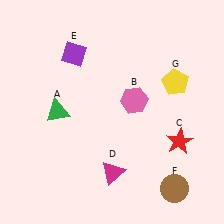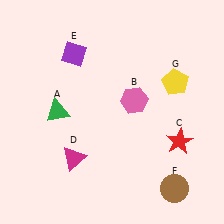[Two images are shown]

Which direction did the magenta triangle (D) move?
The magenta triangle (D) moved left.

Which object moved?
The magenta triangle (D) moved left.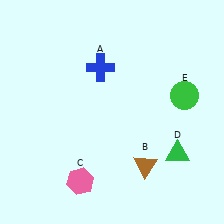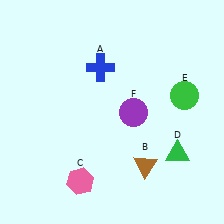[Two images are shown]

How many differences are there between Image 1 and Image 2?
There is 1 difference between the two images.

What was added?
A purple circle (F) was added in Image 2.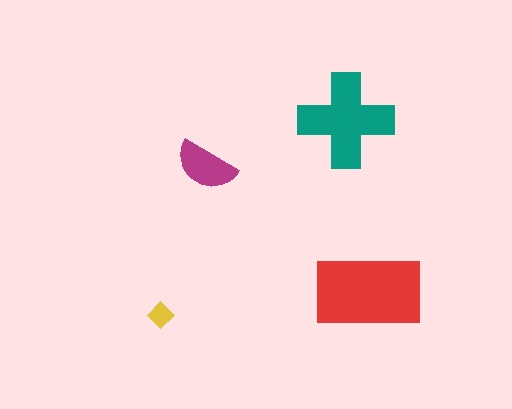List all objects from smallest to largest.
The yellow diamond, the magenta semicircle, the teal cross, the red rectangle.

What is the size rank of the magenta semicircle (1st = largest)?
3rd.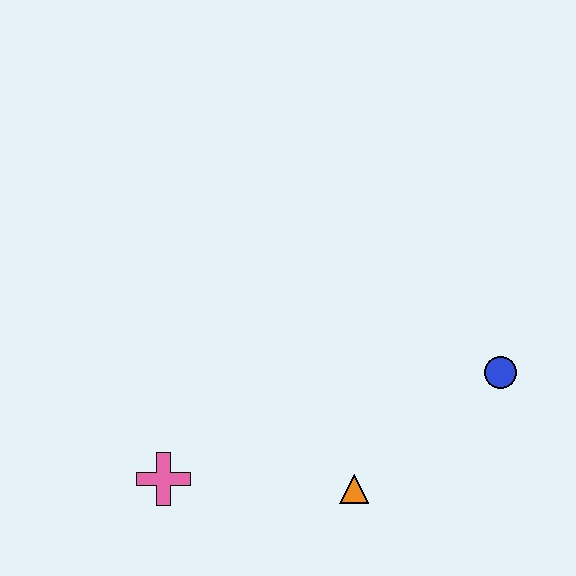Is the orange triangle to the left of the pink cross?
No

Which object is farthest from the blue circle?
The pink cross is farthest from the blue circle.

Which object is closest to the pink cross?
The orange triangle is closest to the pink cross.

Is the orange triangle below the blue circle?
Yes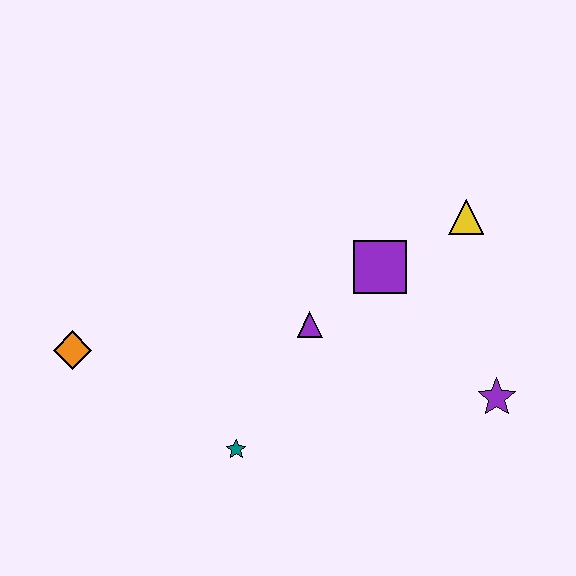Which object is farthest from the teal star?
The yellow triangle is farthest from the teal star.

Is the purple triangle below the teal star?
No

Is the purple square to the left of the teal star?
No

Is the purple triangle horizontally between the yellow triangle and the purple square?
No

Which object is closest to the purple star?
The purple square is closest to the purple star.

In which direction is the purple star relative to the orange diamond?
The purple star is to the right of the orange diamond.